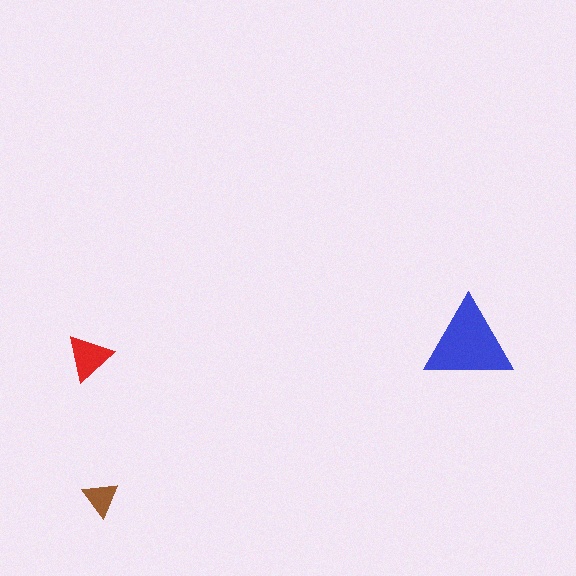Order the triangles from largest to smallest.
the blue one, the red one, the brown one.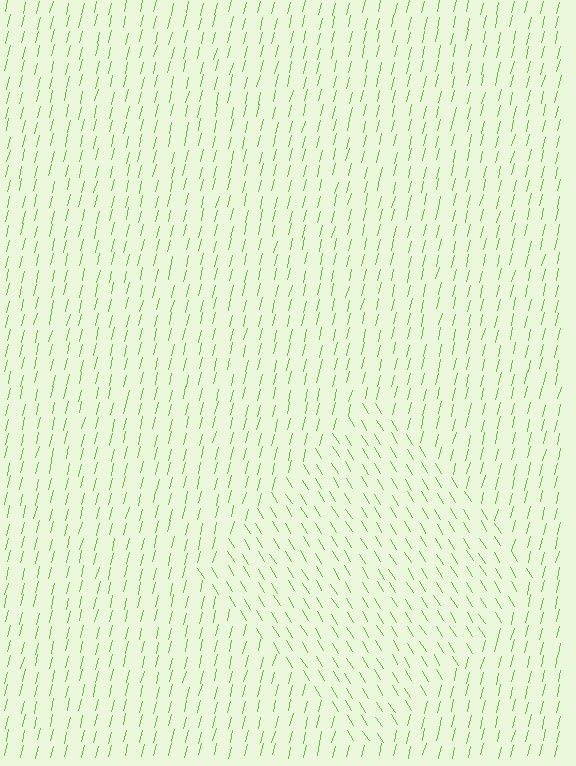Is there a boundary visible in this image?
Yes, there is a texture boundary formed by a change in line orientation.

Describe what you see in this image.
The image is filled with small lime line segments. A diamond region in the image has lines oriented differently from the surrounding lines, creating a visible texture boundary.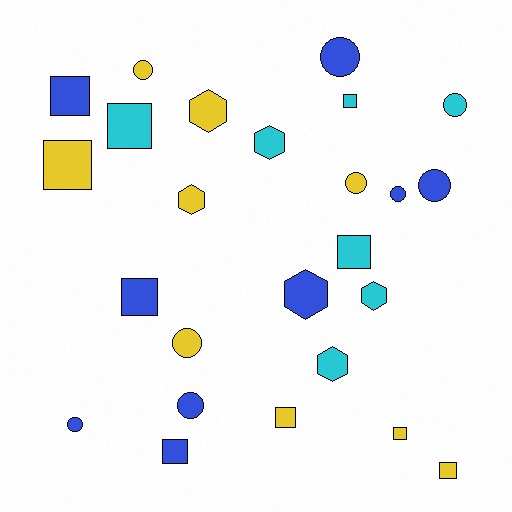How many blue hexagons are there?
There is 1 blue hexagon.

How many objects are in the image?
There are 25 objects.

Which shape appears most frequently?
Square, with 10 objects.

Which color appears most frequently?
Blue, with 9 objects.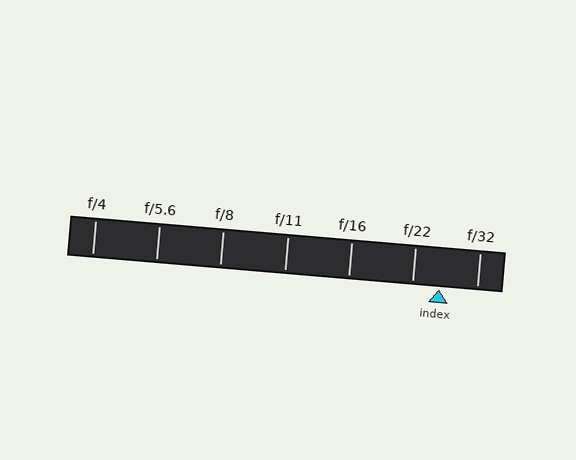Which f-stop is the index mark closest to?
The index mark is closest to f/22.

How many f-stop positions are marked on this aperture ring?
There are 7 f-stop positions marked.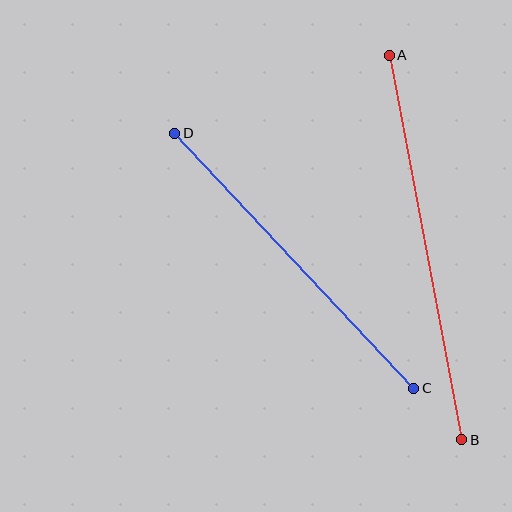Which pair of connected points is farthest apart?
Points A and B are farthest apart.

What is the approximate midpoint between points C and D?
The midpoint is at approximately (294, 261) pixels.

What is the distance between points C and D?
The distance is approximately 350 pixels.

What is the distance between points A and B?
The distance is approximately 391 pixels.